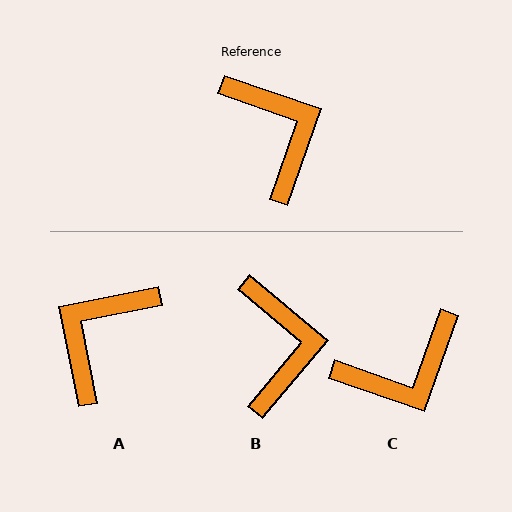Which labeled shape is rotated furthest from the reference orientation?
A, about 120 degrees away.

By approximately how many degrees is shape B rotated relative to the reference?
Approximately 21 degrees clockwise.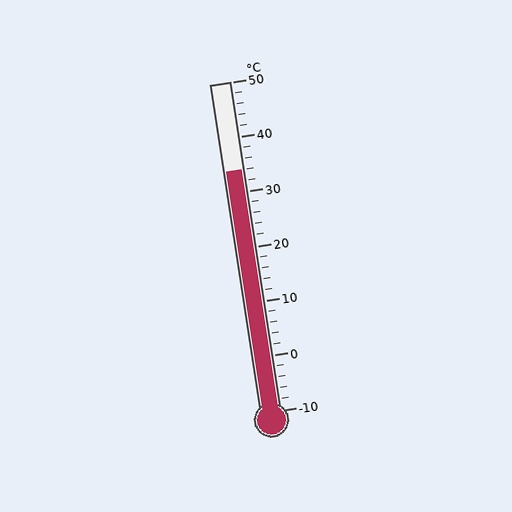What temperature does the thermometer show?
The thermometer shows approximately 34°C.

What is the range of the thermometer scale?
The thermometer scale ranges from -10°C to 50°C.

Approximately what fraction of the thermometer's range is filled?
The thermometer is filled to approximately 75% of its range.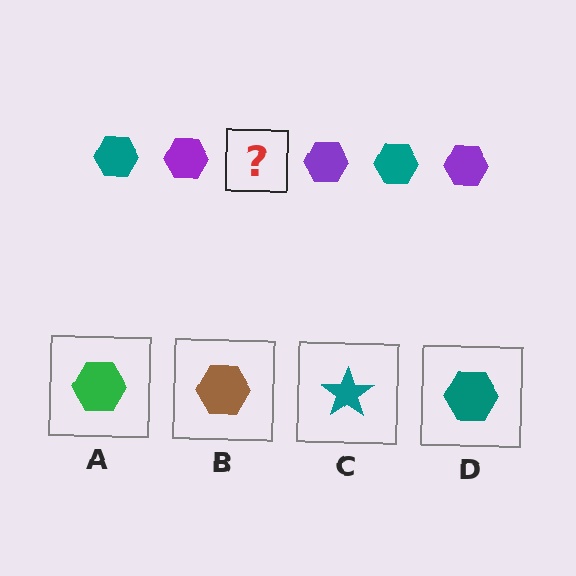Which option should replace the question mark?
Option D.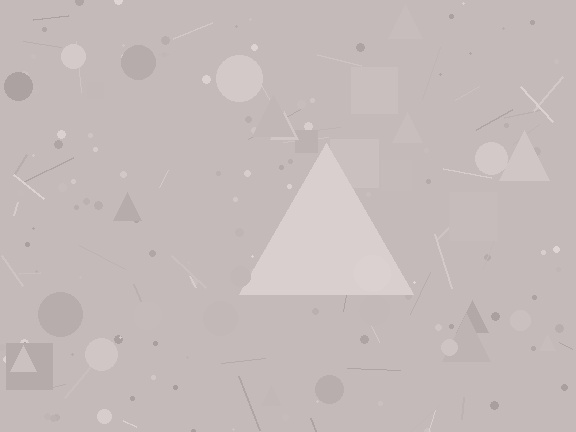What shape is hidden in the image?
A triangle is hidden in the image.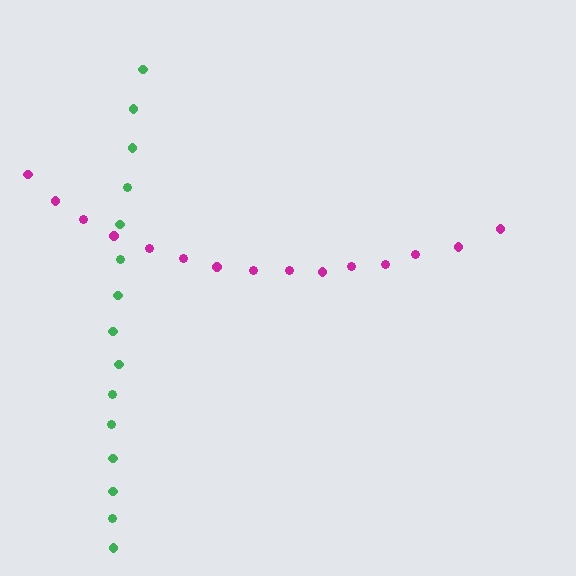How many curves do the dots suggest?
There are 2 distinct paths.